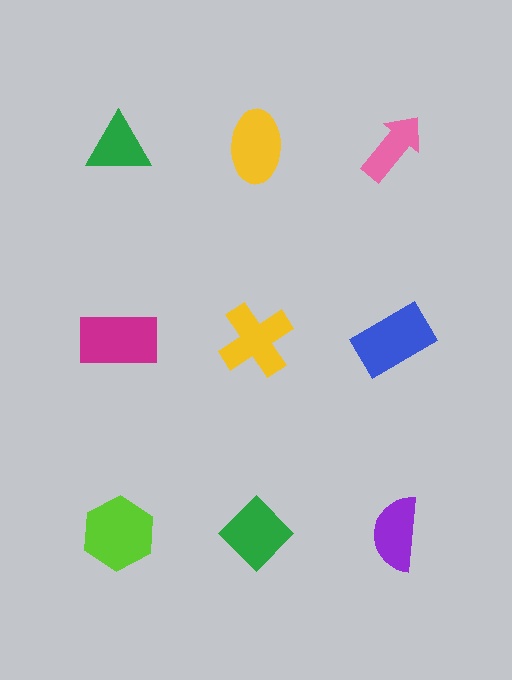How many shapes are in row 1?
3 shapes.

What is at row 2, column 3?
A blue rectangle.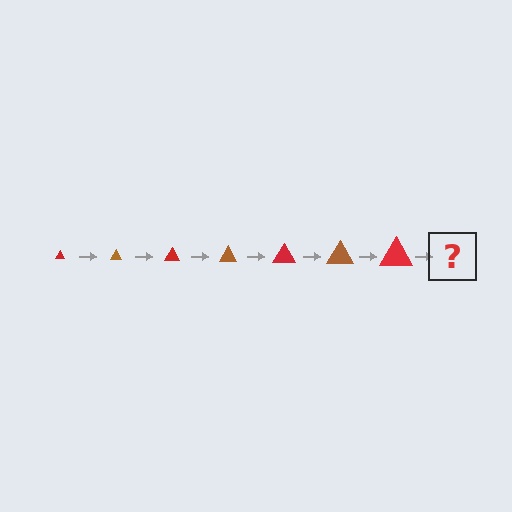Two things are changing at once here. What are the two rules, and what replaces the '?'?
The two rules are that the triangle grows larger each step and the color cycles through red and brown. The '?' should be a brown triangle, larger than the previous one.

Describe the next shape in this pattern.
It should be a brown triangle, larger than the previous one.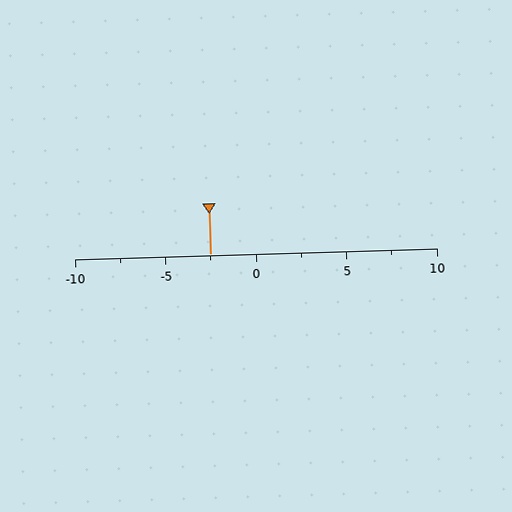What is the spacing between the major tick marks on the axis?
The major ticks are spaced 5 apart.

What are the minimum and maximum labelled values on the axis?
The axis runs from -10 to 10.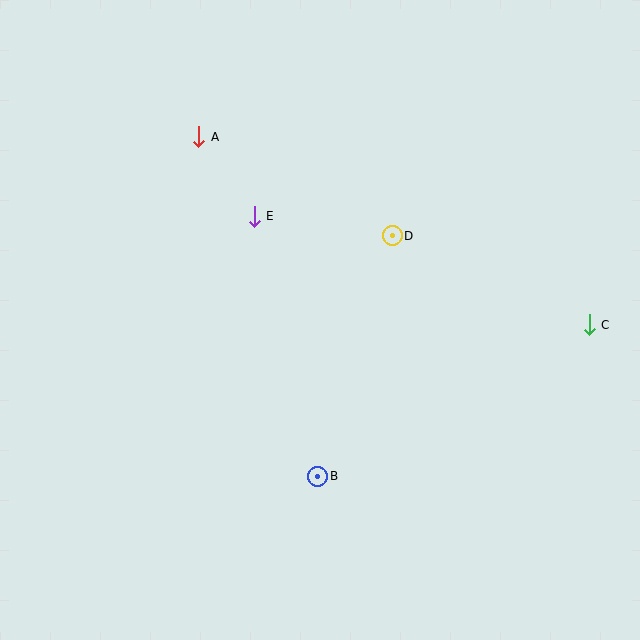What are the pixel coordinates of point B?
Point B is at (318, 476).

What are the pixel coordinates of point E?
Point E is at (254, 216).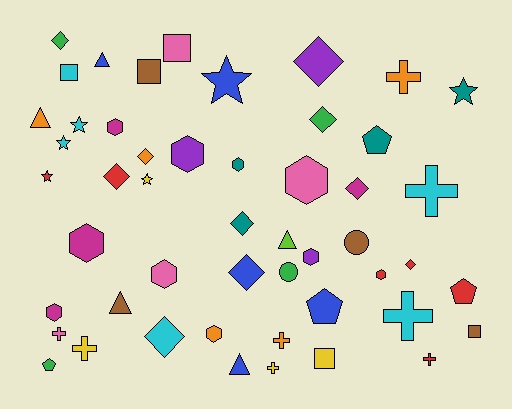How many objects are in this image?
There are 50 objects.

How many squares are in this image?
There are 5 squares.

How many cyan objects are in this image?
There are 6 cyan objects.